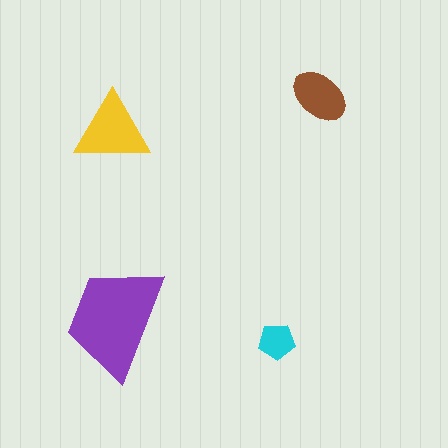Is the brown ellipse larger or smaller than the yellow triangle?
Smaller.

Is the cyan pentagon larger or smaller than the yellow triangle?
Smaller.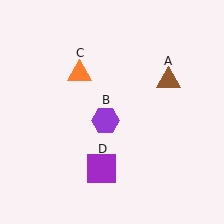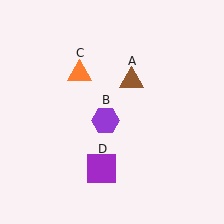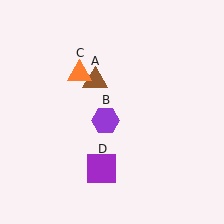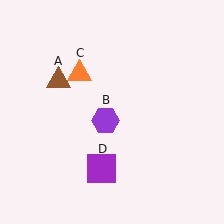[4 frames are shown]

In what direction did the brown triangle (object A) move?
The brown triangle (object A) moved left.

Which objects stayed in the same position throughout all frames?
Purple hexagon (object B) and orange triangle (object C) and purple square (object D) remained stationary.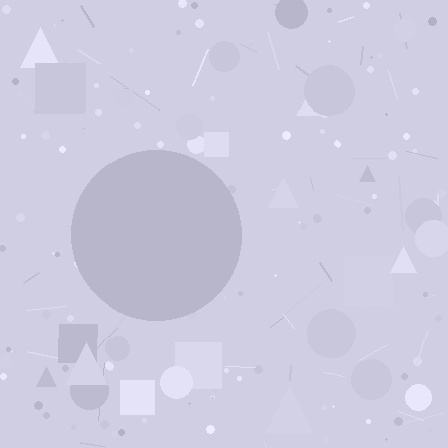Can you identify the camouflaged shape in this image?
The camouflaged shape is a circle.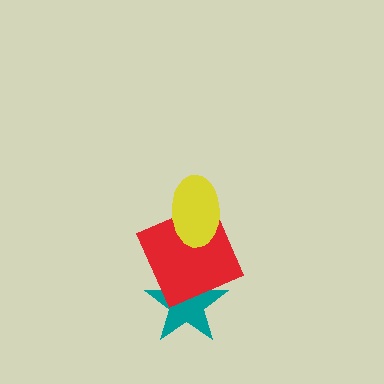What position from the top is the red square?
The red square is 2nd from the top.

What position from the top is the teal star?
The teal star is 3rd from the top.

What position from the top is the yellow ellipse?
The yellow ellipse is 1st from the top.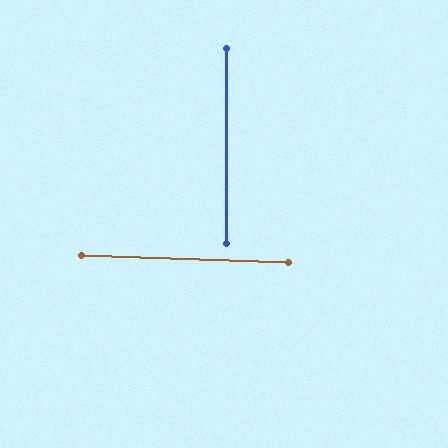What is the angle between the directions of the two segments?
Approximately 88 degrees.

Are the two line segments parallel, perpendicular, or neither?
Perpendicular — they meet at approximately 88°.